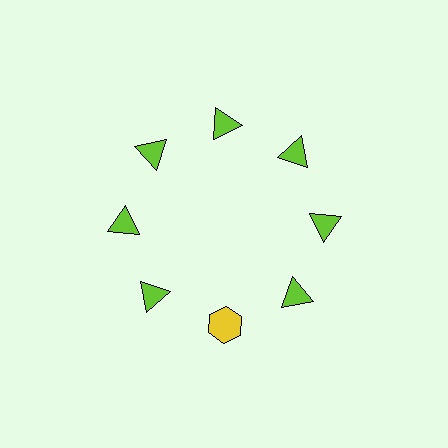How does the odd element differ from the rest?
It differs in both color (yellow instead of lime) and shape (hexagon instead of triangle).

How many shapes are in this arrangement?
There are 8 shapes arranged in a ring pattern.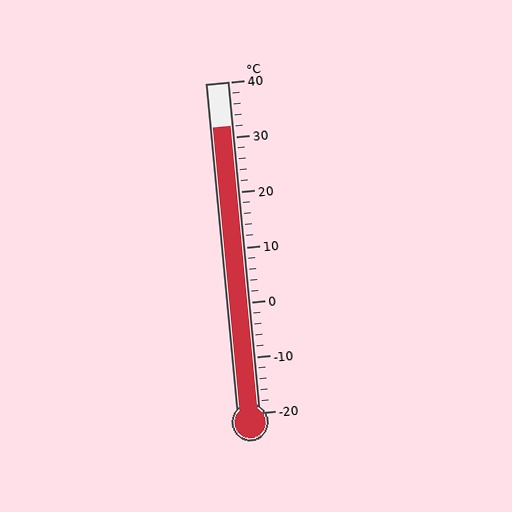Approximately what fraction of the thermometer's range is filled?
The thermometer is filled to approximately 85% of its range.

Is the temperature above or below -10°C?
The temperature is above -10°C.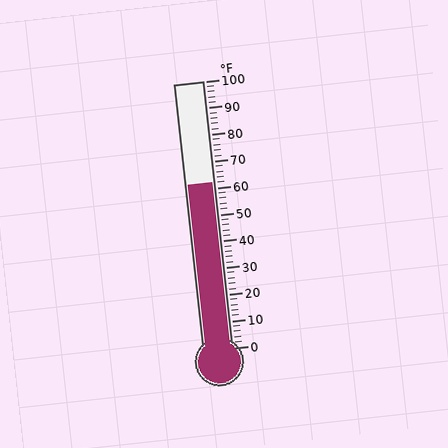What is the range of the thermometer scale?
The thermometer scale ranges from 0°F to 100°F.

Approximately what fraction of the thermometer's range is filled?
The thermometer is filled to approximately 60% of its range.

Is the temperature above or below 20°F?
The temperature is above 20°F.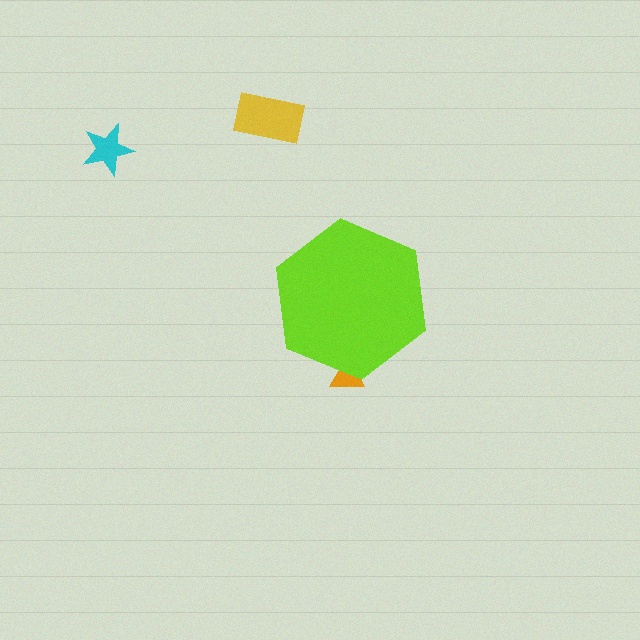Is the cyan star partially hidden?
No, the cyan star is fully visible.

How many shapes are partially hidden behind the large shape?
1 shape is partially hidden.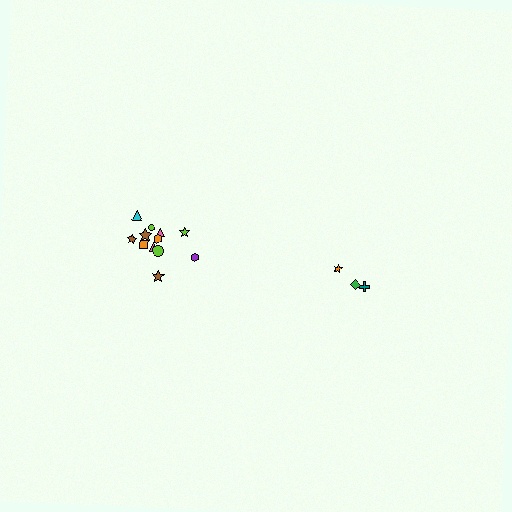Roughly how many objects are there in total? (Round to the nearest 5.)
Roughly 15 objects in total.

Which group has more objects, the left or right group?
The left group.